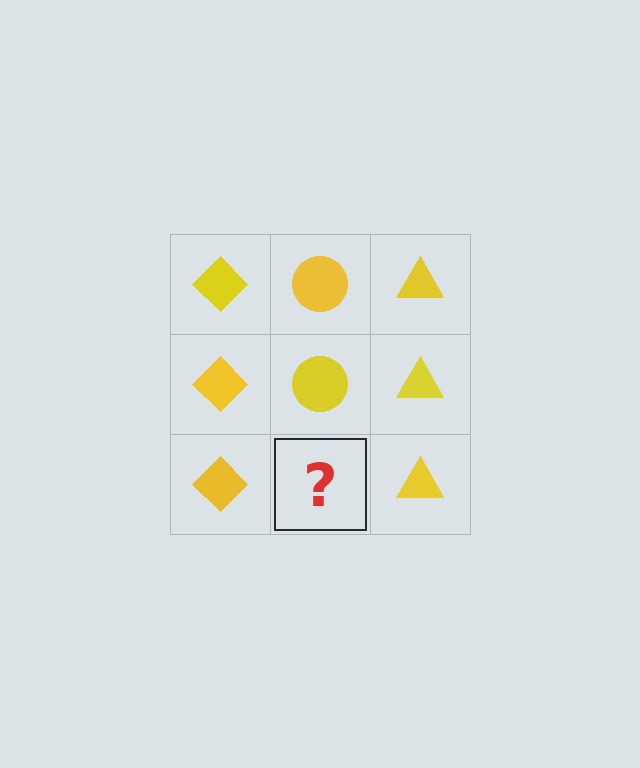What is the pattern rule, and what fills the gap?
The rule is that each column has a consistent shape. The gap should be filled with a yellow circle.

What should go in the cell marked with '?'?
The missing cell should contain a yellow circle.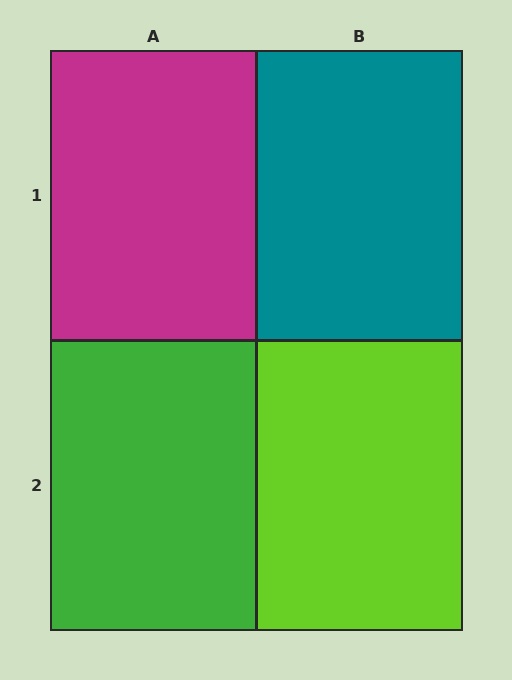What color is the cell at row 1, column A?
Magenta.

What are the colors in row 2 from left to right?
Green, lime.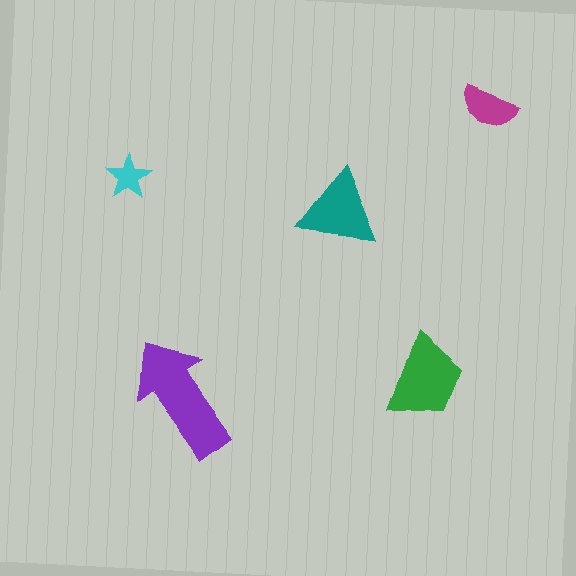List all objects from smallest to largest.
The cyan star, the magenta semicircle, the teal triangle, the green trapezoid, the purple arrow.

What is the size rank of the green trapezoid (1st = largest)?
2nd.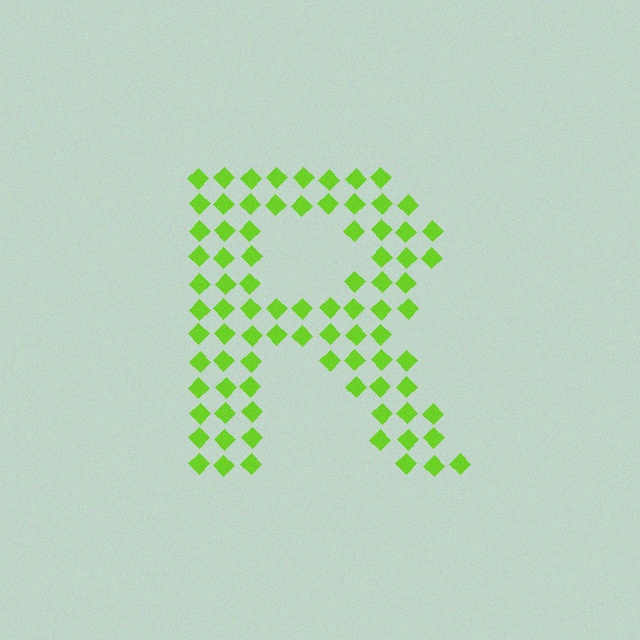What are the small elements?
The small elements are diamonds.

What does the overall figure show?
The overall figure shows the letter R.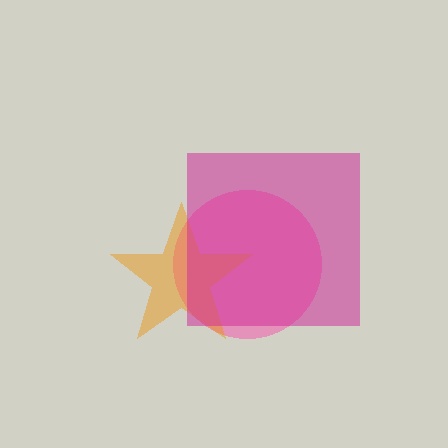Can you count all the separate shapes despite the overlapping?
Yes, there are 3 separate shapes.